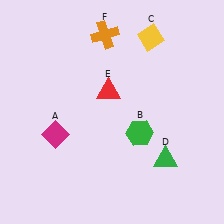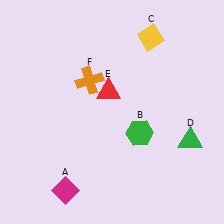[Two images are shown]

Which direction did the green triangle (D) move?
The green triangle (D) moved right.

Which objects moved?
The objects that moved are: the magenta diamond (A), the green triangle (D), the orange cross (F).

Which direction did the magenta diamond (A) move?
The magenta diamond (A) moved down.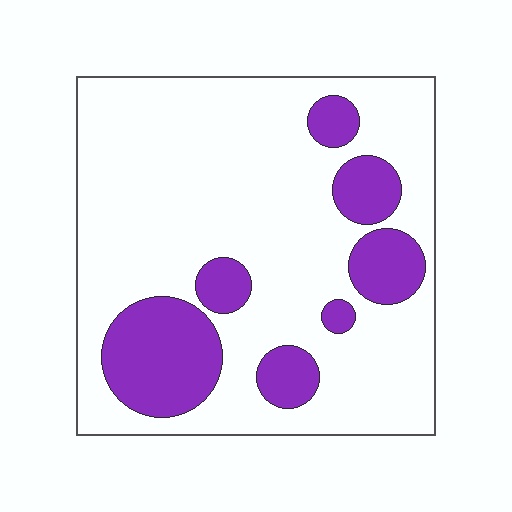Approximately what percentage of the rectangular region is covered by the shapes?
Approximately 20%.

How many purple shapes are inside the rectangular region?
7.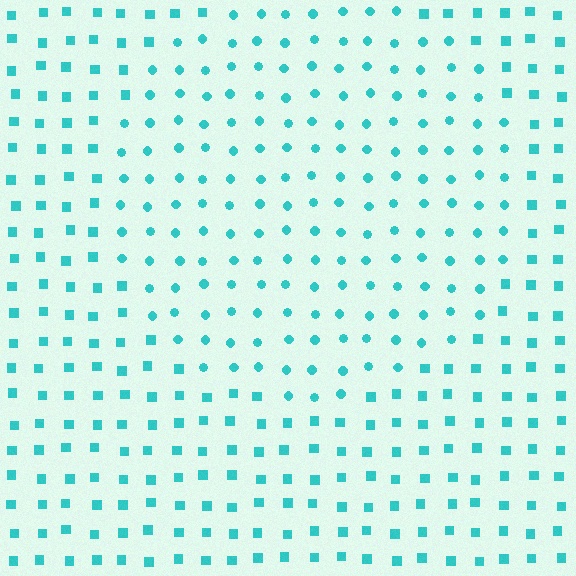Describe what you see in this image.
The image is filled with small cyan elements arranged in a uniform grid. A circle-shaped region contains circles, while the surrounding area contains squares. The boundary is defined purely by the change in element shape.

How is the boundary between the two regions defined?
The boundary is defined by a change in element shape: circles inside vs. squares outside. All elements share the same color and spacing.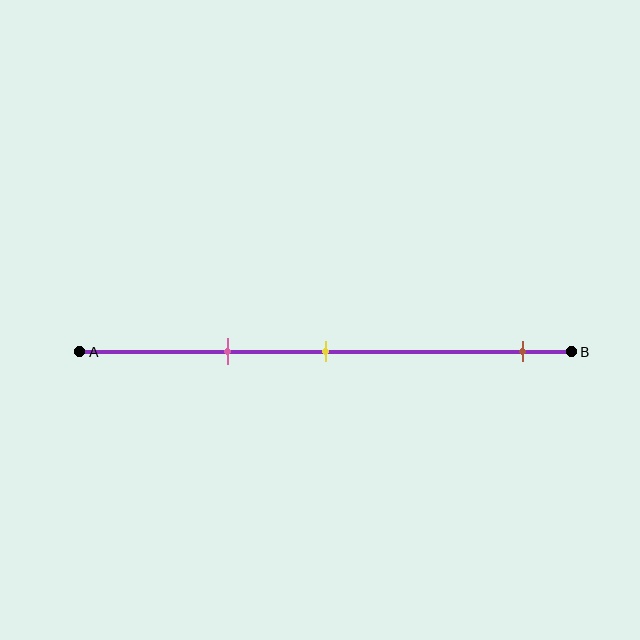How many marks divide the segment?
There are 3 marks dividing the segment.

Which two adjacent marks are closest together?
The pink and yellow marks are the closest adjacent pair.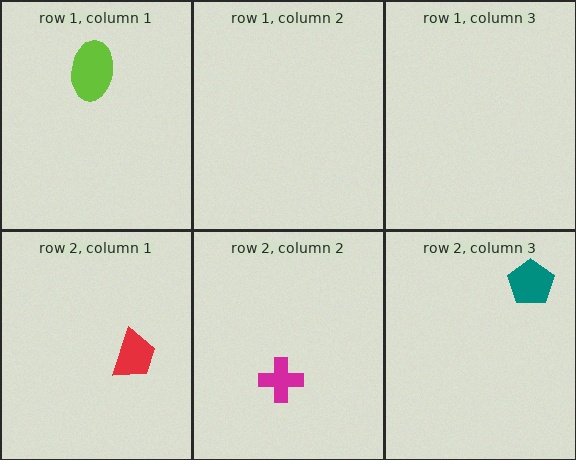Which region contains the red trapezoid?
The row 2, column 1 region.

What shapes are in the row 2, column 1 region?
The red trapezoid.